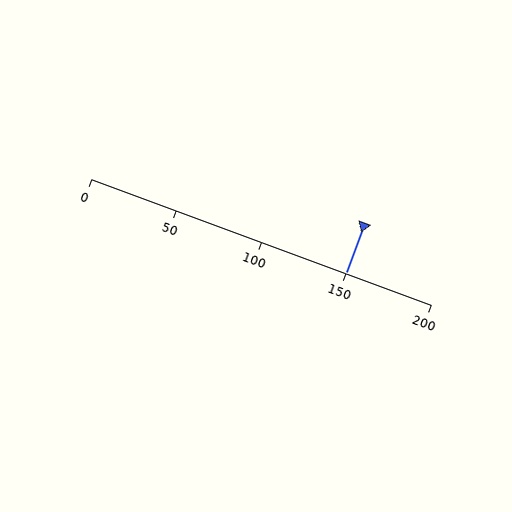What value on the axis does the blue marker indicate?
The marker indicates approximately 150.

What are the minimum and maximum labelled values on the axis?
The axis runs from 0 to 200.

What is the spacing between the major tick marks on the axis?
The major ticks are spaced 50 apart.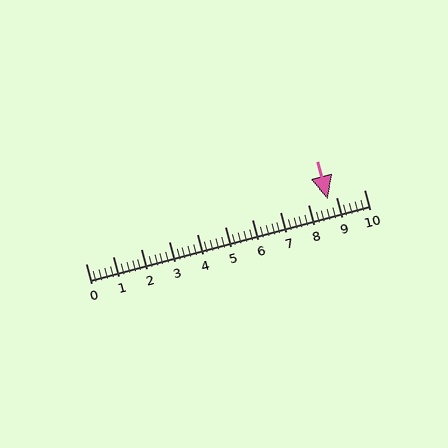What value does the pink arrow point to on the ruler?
The pink arrow points to approximately 8.7.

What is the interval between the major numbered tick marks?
The major tick marks are spaced 1 units apart.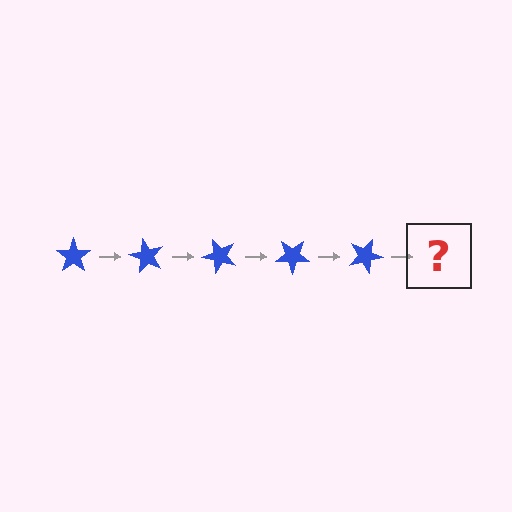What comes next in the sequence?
The next element should be a blue star rotated 300 degrees.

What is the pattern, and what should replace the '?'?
The pattern is that the star rotates 60 degrees each step. The '?' should be a blue star rotated 300 degrees.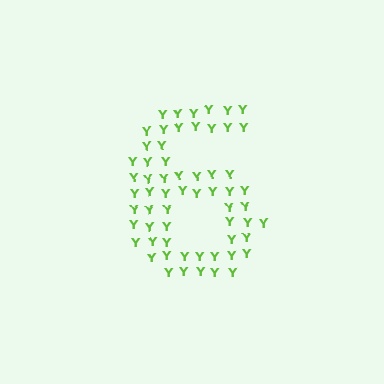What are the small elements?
The small elements are letter Y's.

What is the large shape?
The large shape is the digit 6.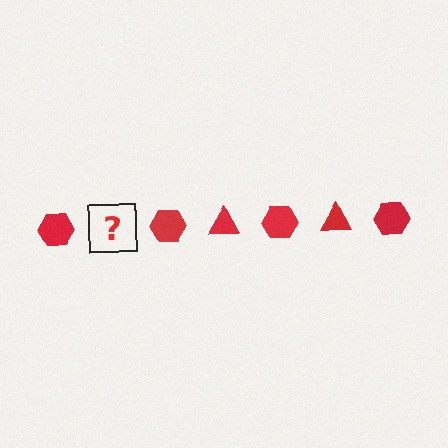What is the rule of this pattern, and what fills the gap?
The rule is that the pattern cycles through hexagon, triangle shapes in red. The gap should be filled with a red triangle.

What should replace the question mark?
The question mark should be replaced with a red triangle.